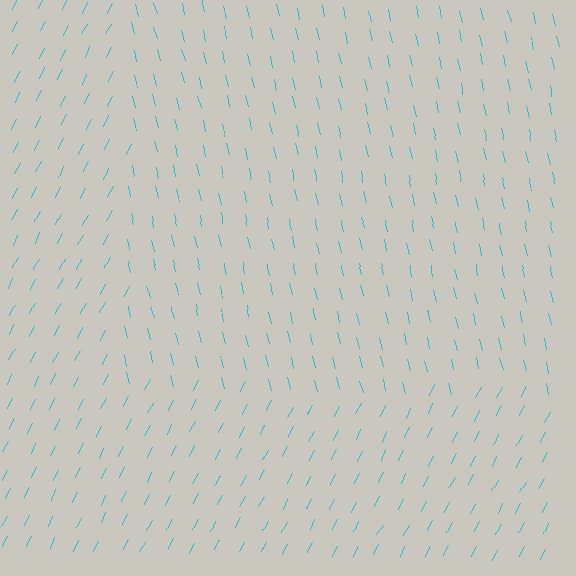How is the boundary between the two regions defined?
The boundary is defined purely by a change in line orientation (approximately 40 degrees difference). All lines are the same color and thickness.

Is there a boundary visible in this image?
Yes, there is a texture boundary formed by a change in line orientation.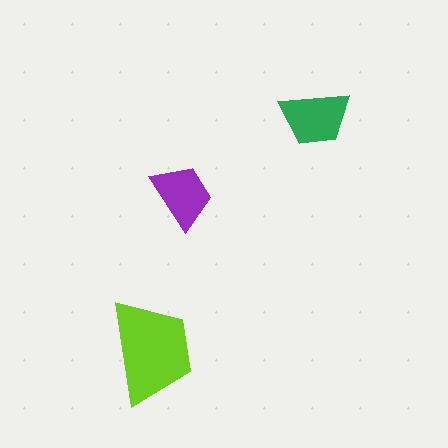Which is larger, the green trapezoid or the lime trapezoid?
The lime one.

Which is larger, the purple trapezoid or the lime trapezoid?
The lime one.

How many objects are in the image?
There are 3 objects in the image.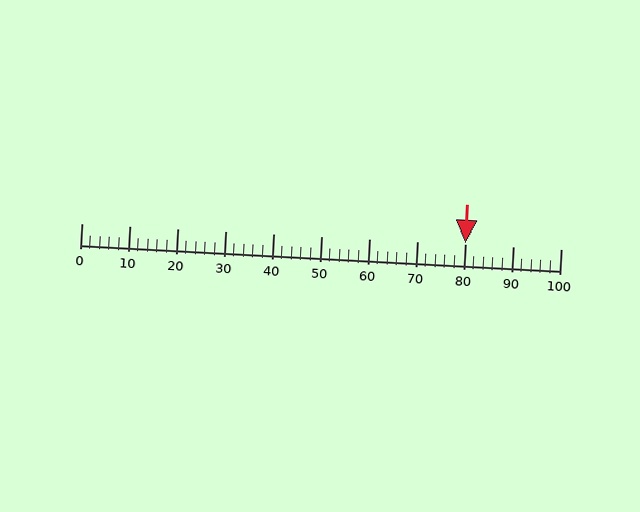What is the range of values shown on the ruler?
The ruler shows values from 0 to 100.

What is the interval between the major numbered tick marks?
The major tick marks are spaced 10 units apart.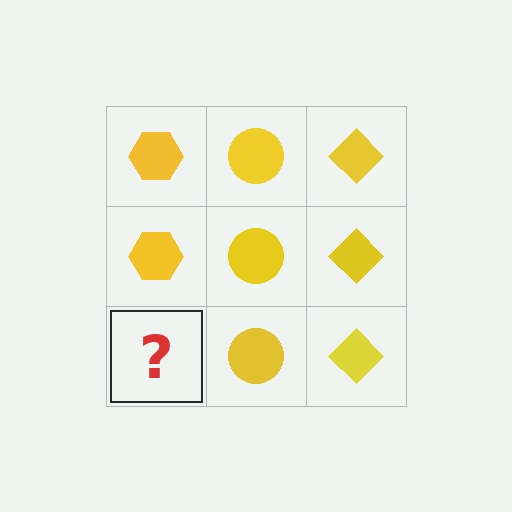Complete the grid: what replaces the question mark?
The question mark should be replaced with a yellow hexagon.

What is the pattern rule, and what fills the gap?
The rule is that each column has a consistent shape. The gap should be filled with a yellow hexagon.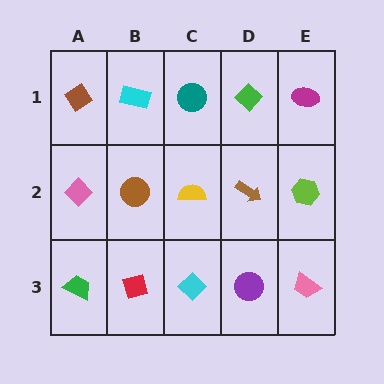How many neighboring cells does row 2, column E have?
3.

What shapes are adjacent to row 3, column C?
A yellow semicircle (row 2, column C), a red square (row 3, column B), a purple circle (row 3, column D).